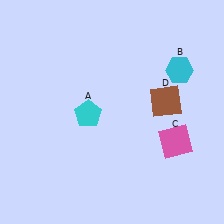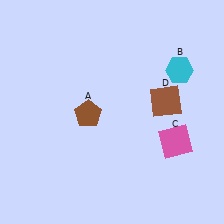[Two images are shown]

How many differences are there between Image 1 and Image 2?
There is 1 difference between the two images.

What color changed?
The pentagon (A) changed from cyan in Image 1 to brown in Image 2.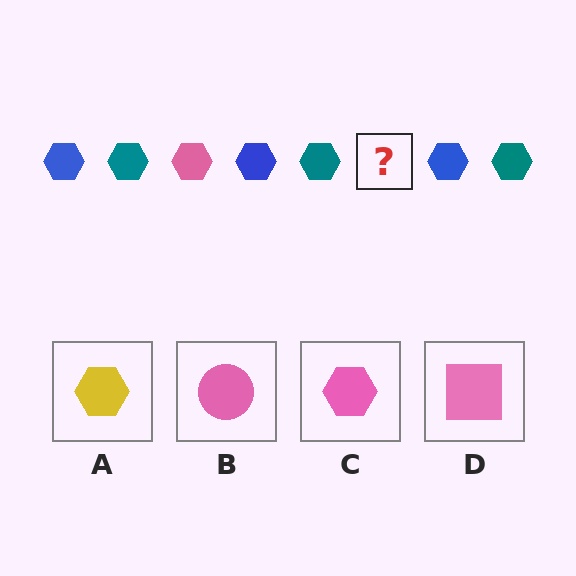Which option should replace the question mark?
Option C.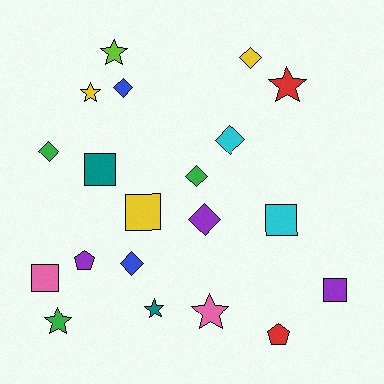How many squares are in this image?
There are 5 squares.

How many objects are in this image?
There are 20 objects.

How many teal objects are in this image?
There are 2 teal objects.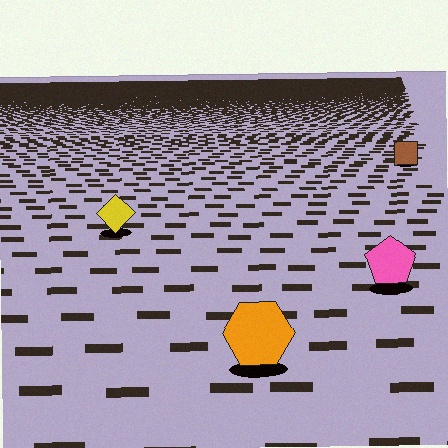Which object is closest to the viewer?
The orange hexagon is closest. The texture marks near it are larger and more spread out.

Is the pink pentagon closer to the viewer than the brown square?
Yes. The pink pentagon is closer — you can tell from the texture gradient: the ground texture is coarser near it.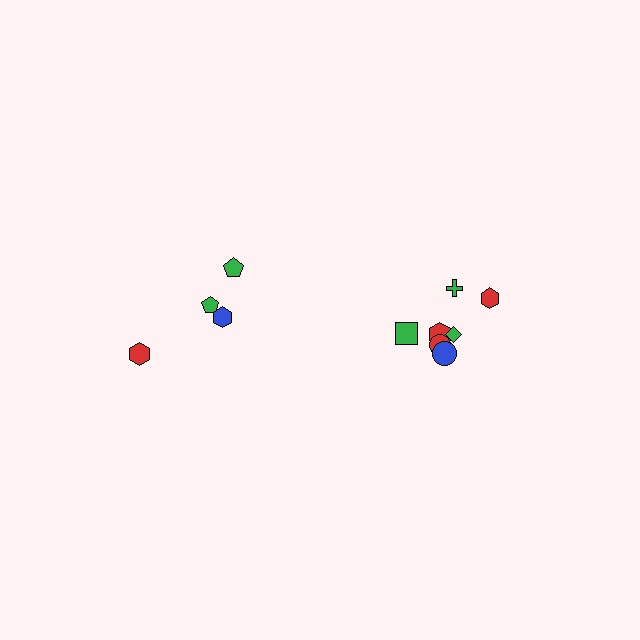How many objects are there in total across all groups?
There are 11 objects.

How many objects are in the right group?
There are 7 objects.